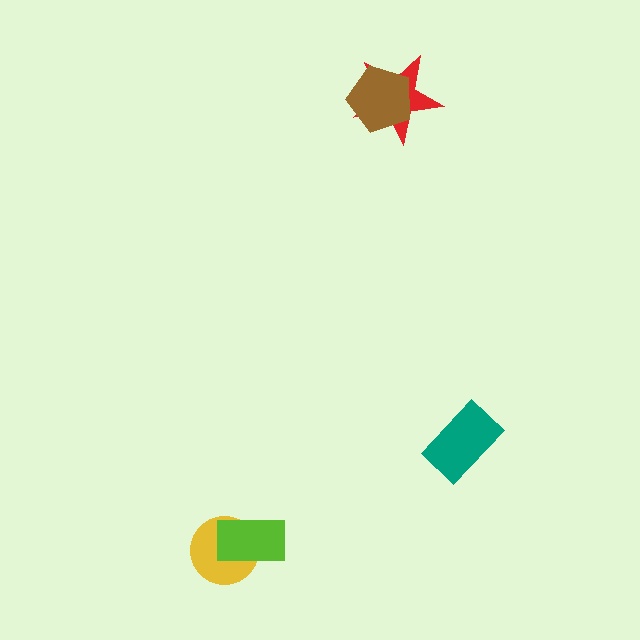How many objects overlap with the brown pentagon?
1 object overlaps with the brown pentagon.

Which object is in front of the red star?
The brown pentagon is in front of the red star.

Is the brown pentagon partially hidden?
No, no other shape covers it.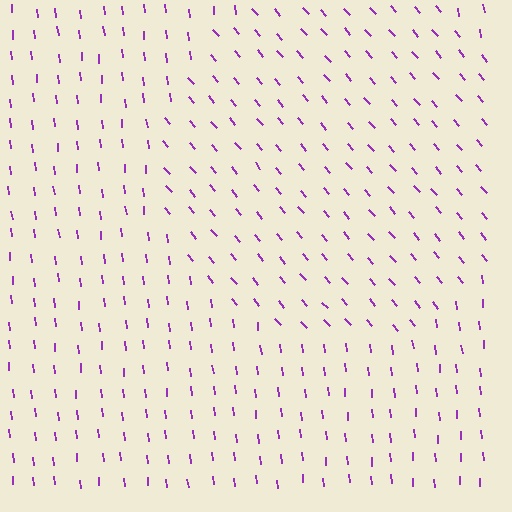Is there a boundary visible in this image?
Yes, there is a texture boundary formed by a change in line orientation.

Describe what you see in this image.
The image is filled with small purple line segments. A circle region in the image has lines oriented differently from the surrounding lines, creating a visible texture boundary.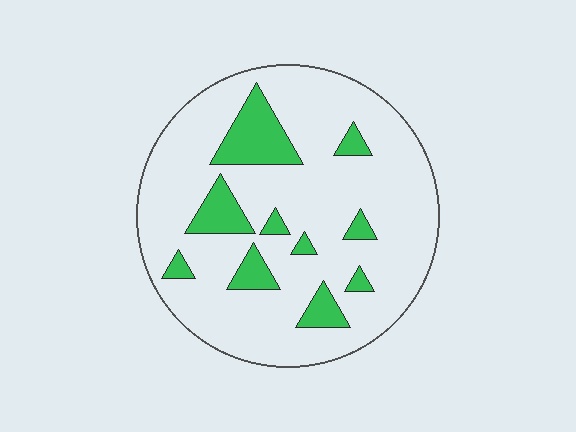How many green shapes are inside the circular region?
10.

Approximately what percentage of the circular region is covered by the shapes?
Approximately 15%.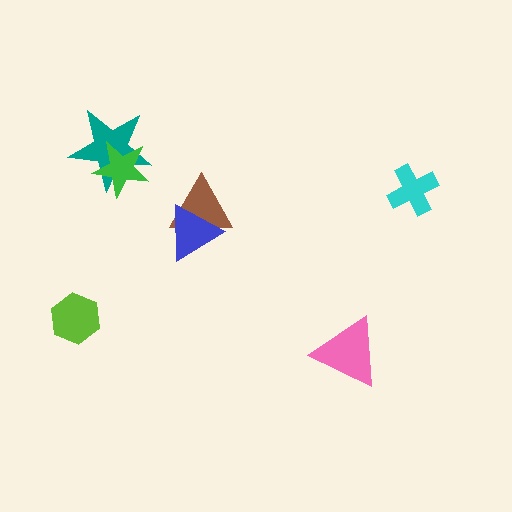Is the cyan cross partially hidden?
No, no other shape covers it.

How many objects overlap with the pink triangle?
0 objects overlap with the pink triangle.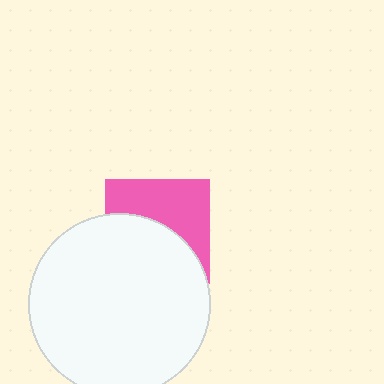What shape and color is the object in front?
The object in front is a white circle.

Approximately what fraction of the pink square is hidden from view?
Roughly 52% of the pink square is hidden behind the white circle.